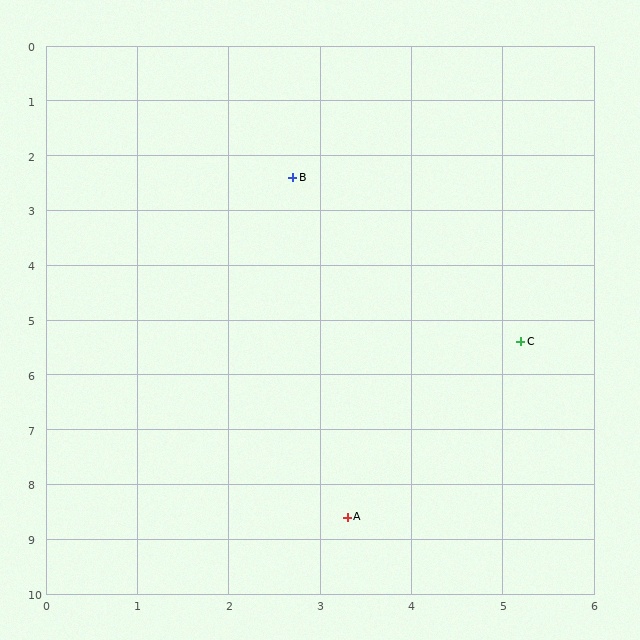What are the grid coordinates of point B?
Point B is at approximately (2.7, 2.4).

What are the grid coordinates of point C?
Point C is at approximately (5.2, 5.4).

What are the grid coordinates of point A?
Point A is at approximately (3.3, 8.6).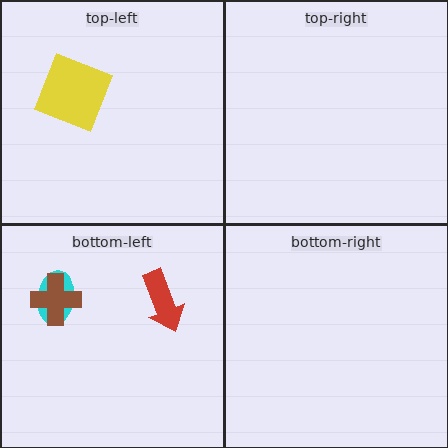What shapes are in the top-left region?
The yellow square.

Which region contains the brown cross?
The bottom-left region.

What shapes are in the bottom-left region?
The cyan ellipse, the red arrow, the brown cross.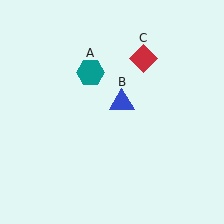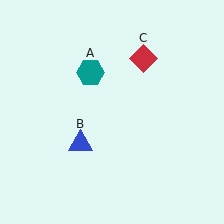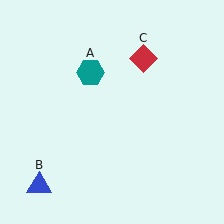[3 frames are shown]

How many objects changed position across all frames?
1 object changed position: blue triangle (object B).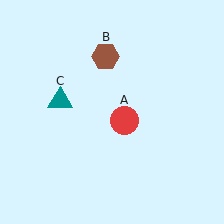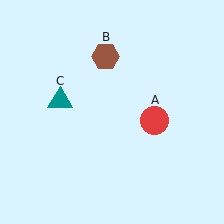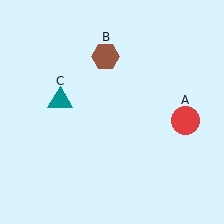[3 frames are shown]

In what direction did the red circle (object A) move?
The red circle (object A) moved right.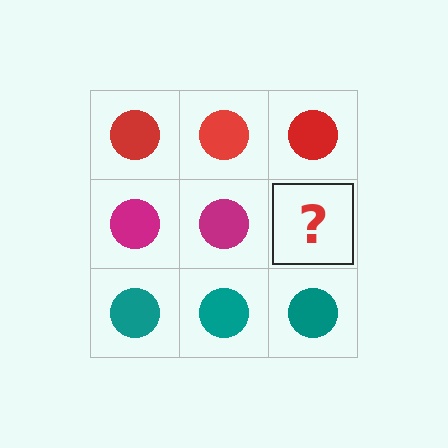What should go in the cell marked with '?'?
The missing cell should contain a magenta circle.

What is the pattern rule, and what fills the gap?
The rule is that each row has a consistent color. The gap should be filled with a magenta circle.